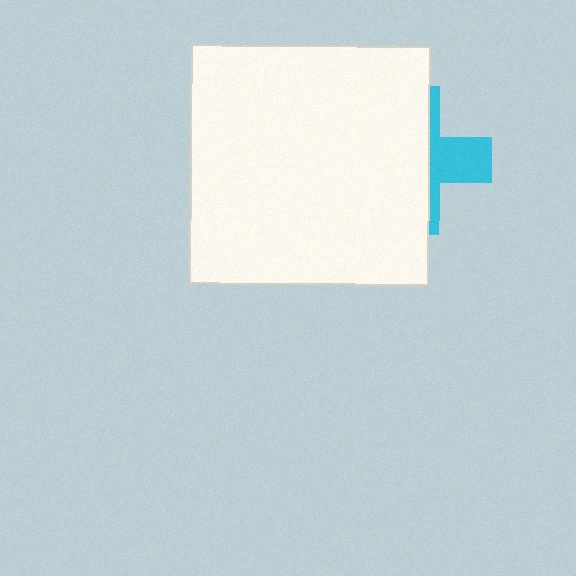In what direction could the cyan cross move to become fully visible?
The cyan cross could move right. That would shift it out from behind the white square entirely.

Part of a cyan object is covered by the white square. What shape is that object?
It is a cross.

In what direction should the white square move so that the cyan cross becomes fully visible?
The white square should move left. That is the shortest direction to clear the overlap and leave the cyan cross fully visible.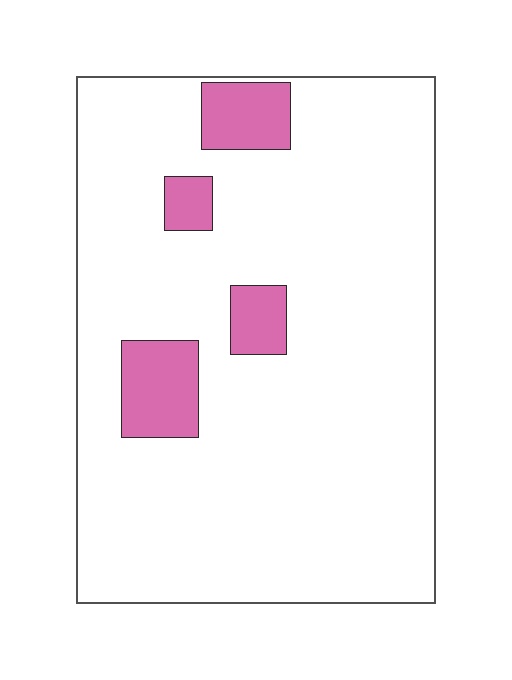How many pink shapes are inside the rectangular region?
4.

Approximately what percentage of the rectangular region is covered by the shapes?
Approximately 10%.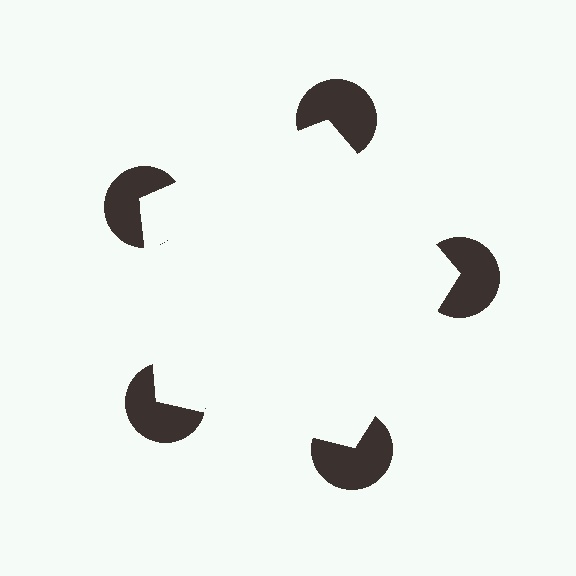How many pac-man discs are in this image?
There are 5 — one at each vertex of the illusory pentagon.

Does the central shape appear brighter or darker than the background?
It typically appears slightly brighter than the background, even though no actual brightness change is drawn.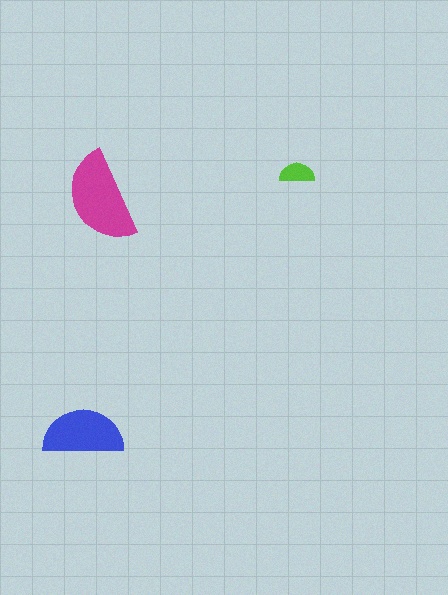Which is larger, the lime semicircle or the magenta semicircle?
The magenta one.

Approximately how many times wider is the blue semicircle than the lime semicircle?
About 2.5 times wider.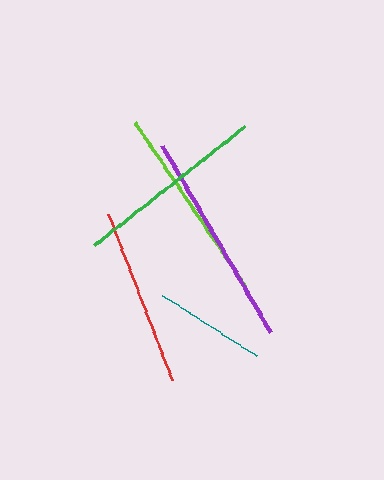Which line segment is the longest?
The purple line is the longest at approximately 216 pixels.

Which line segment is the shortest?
The teal line is the shortest at approximately 112 pixels.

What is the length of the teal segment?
The teal segment is approximately 112 pixels long.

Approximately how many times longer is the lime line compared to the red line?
The lime line is approximately 1.1 times the length of the red line.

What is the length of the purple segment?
The purple segment is approximately 216 pixels long.